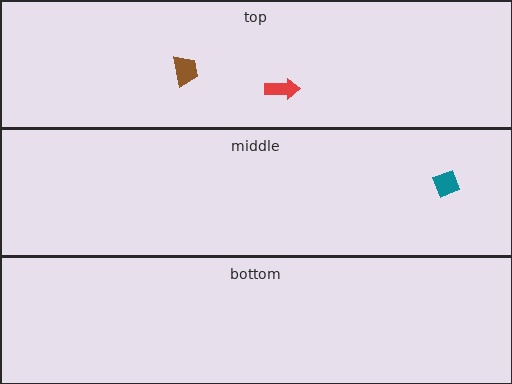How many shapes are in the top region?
2.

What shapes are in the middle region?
The teal diamond.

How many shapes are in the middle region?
1.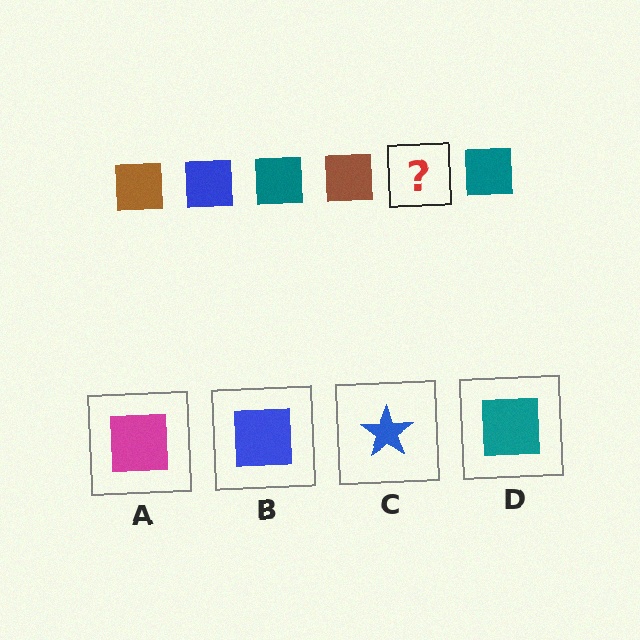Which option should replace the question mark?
Option B.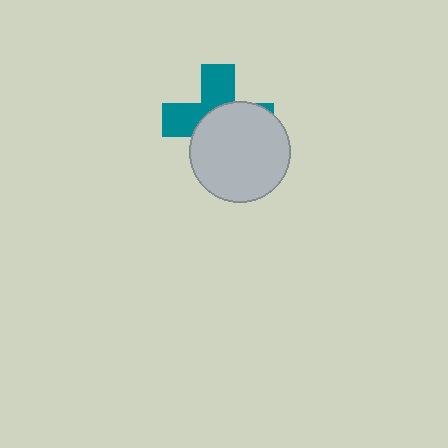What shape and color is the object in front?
The object in front is a light gray circle.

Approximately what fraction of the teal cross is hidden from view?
Roughly 57% of the teal cross is hidden behind the light gray circle.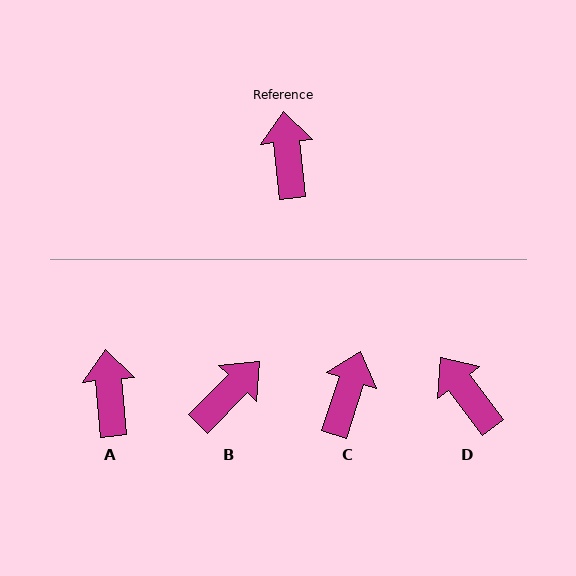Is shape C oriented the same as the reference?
No, it is off by about 23 degrees.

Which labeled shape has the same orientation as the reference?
A.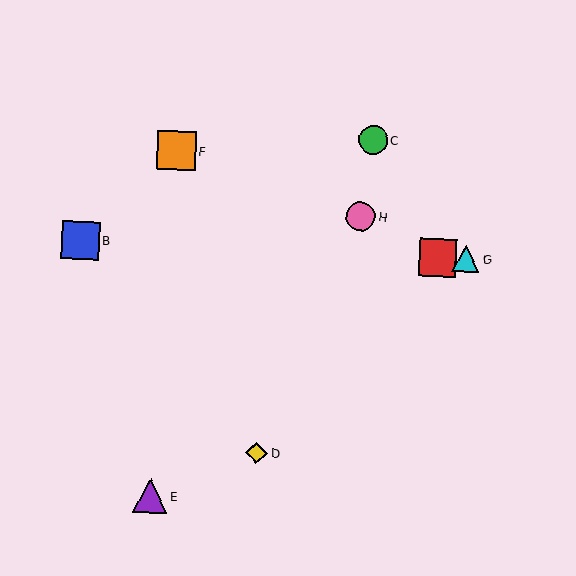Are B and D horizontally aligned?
No, B is at y≈240 and D is at y≈453.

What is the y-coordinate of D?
Object D is at y≈453.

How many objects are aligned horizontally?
3 objects (A, B, G) are aligned horizontally.